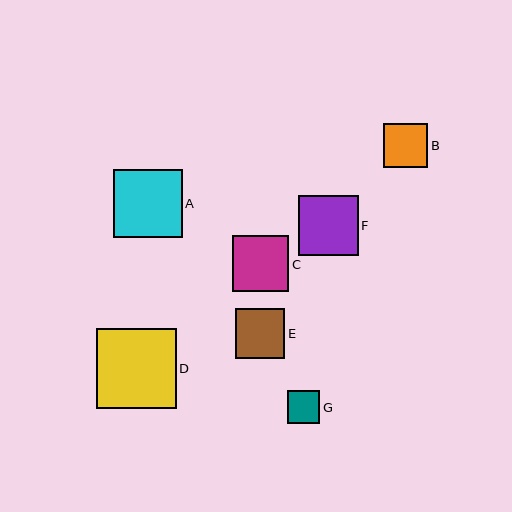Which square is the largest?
Square D is the largest with a size of approximately 80 pixels.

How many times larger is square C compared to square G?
Square C is approximately 1.7 times the size of square G.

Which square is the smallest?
Square G is the smallest with a size of approximately 33 pixels.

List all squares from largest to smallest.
From largest to smallest: D, A, F, C, E, B, G.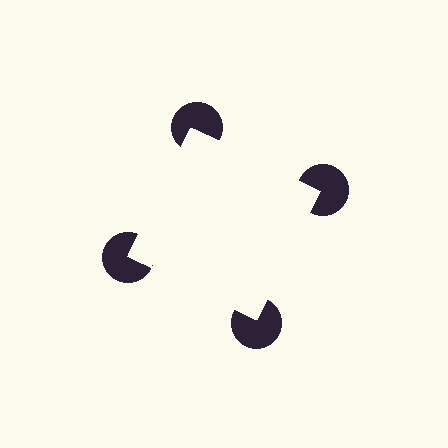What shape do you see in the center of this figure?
An illusory square — its edges are inferred from the aligned wedge cuts in the pac-man discs, not physically drawn.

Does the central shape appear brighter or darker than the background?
It typically appears slightly brighter than the background, even though no actual brightness change is drawn.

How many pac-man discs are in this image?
There are 4 — one at each vertex of the illusory square.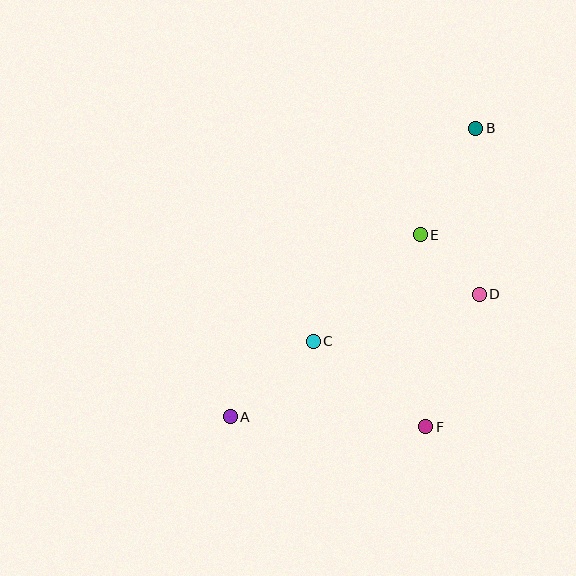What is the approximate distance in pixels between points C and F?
The distance between C and F is approximately 141 pixels.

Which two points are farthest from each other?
Points A and B are farthest from each other.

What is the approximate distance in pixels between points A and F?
The distance between A and F is approximately 196 pixels.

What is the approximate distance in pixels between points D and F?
The distance between D and F is approximately 143 pixels.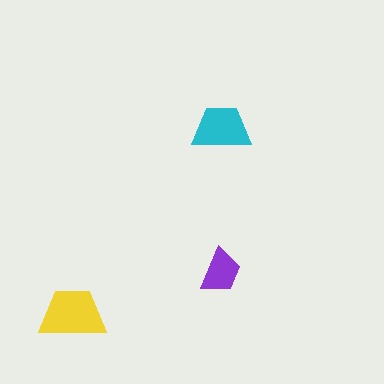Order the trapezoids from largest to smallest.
the yellow one, the cyan one, the purple one.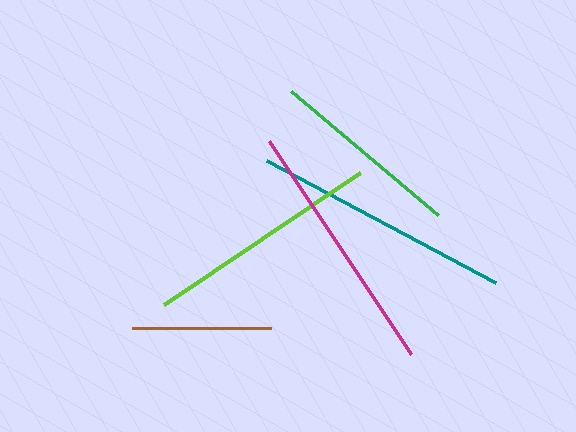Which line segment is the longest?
The teal line is the longest at approximately 259 pixels.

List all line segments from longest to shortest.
From longest to shortest: teal, magenta, lime, green, brown.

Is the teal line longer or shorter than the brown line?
The teal line is longer than the brown line.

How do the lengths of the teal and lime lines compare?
The teal and lime lines are approximately the same length.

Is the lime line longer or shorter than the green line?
The lime line is longer than the green line.